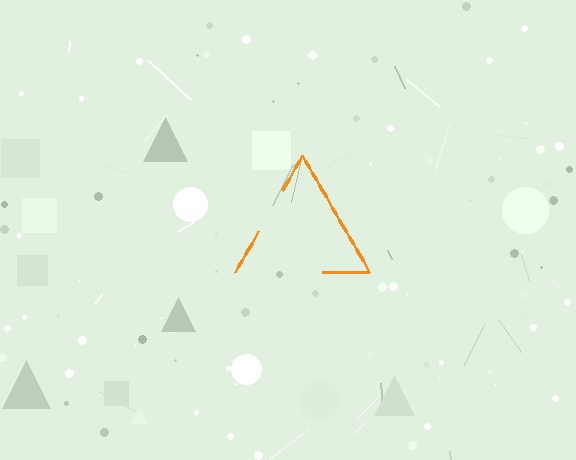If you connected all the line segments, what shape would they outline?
They would outline a triangle.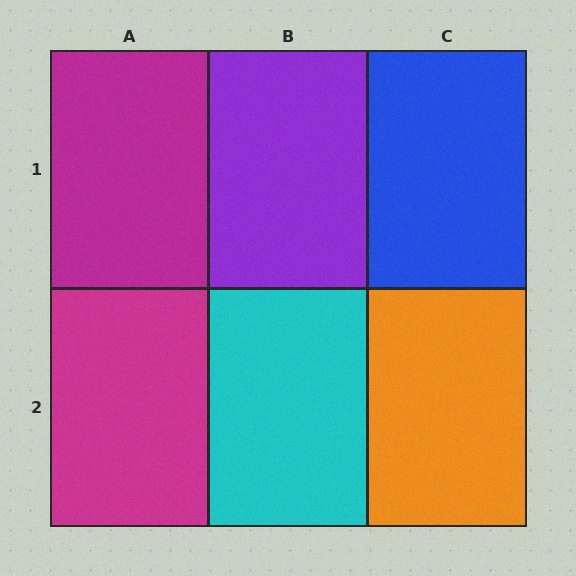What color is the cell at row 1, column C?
Blue.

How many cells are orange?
1 cell is orange.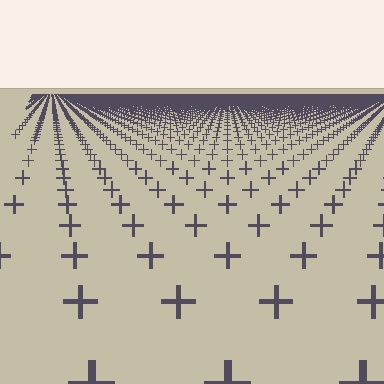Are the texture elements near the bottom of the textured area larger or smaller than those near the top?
Larger. Near the bottom, elements are closer to the viewer and appear at a bigger on-screen size.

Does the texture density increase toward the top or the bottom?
Density increases toward the top.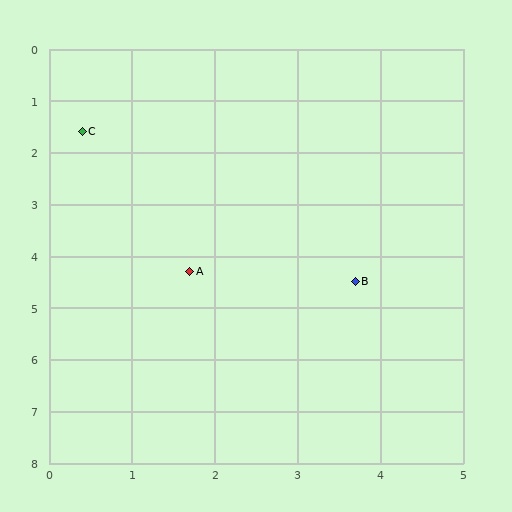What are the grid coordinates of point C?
Point C is at approximately (0.4, 1.6).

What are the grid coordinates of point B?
Point B is at approximately (3.7, 4.5).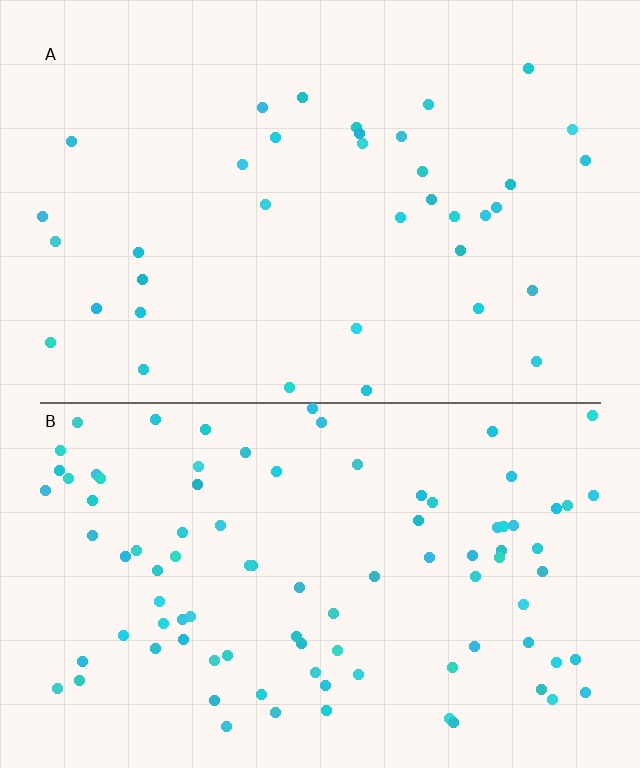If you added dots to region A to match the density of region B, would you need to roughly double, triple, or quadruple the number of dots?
Approximately triple.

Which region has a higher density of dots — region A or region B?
B (the bottom).